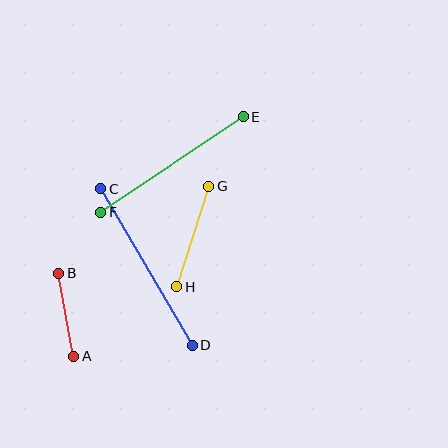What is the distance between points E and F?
The distance is approximately 171 pixels.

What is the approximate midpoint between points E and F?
The midpoint is at approximately (172, 165) pixels.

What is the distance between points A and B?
The distance is approximately 84 pixels.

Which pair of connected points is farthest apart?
Points C and D are farthest apart.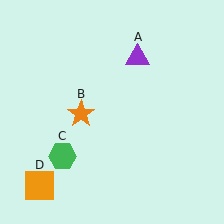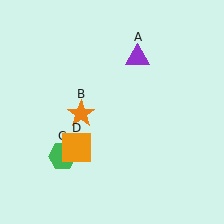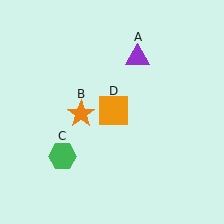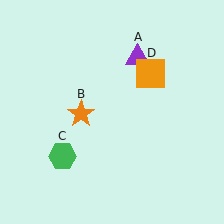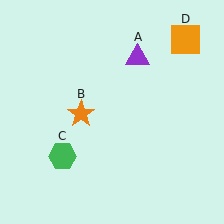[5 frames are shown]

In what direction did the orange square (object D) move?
The orange square (object D) moved up and to the right.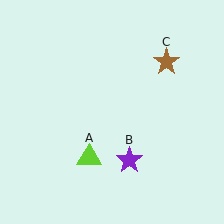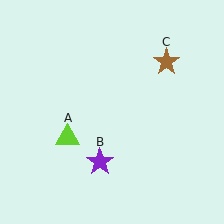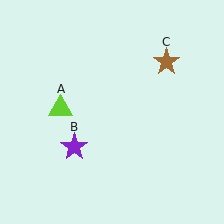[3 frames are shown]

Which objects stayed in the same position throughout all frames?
Brown star (object C) remained stationary.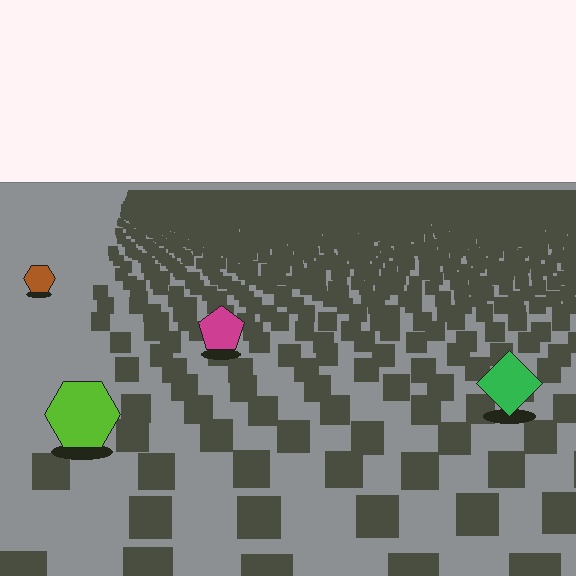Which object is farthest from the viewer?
The brown hexagon is farthest from the viewer. It appears smaller and the ground texture around it is denser.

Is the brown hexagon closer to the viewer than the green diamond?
No. The green diamond is closer — you can tell from the texture gradient: the ground texture is coarser near it.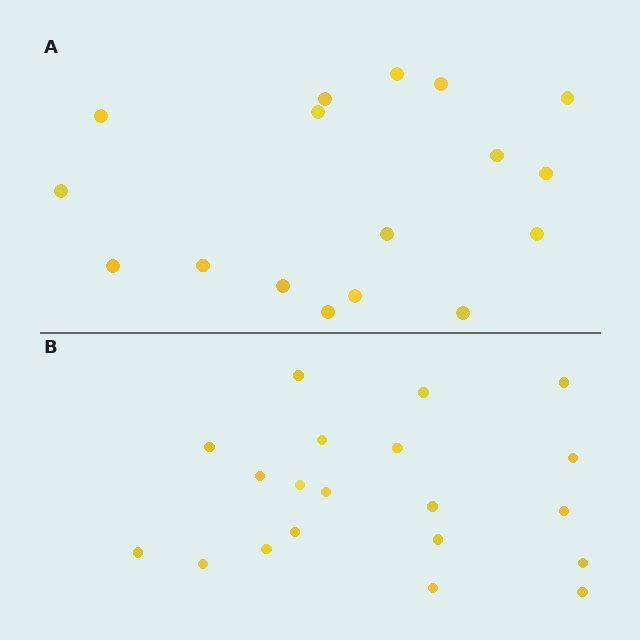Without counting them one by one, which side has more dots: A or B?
Region B (the bottom region) has more dots.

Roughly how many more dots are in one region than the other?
Region B has just a few more — roughly 2 or 3 more dots than region A.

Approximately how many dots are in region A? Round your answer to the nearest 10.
About 20 dots. (The exact count is 17, which rounds to 20.)